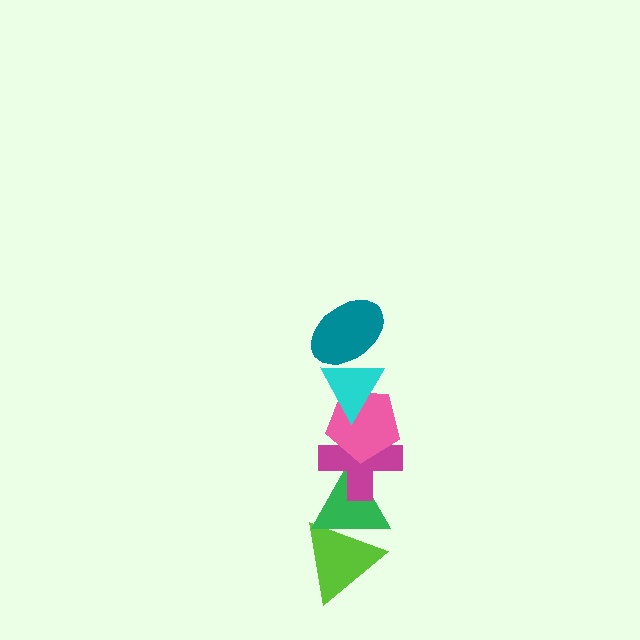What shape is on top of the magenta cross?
The pink pentagon is on top of the magenta cross.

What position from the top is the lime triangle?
The lime triangle is 6th from the top.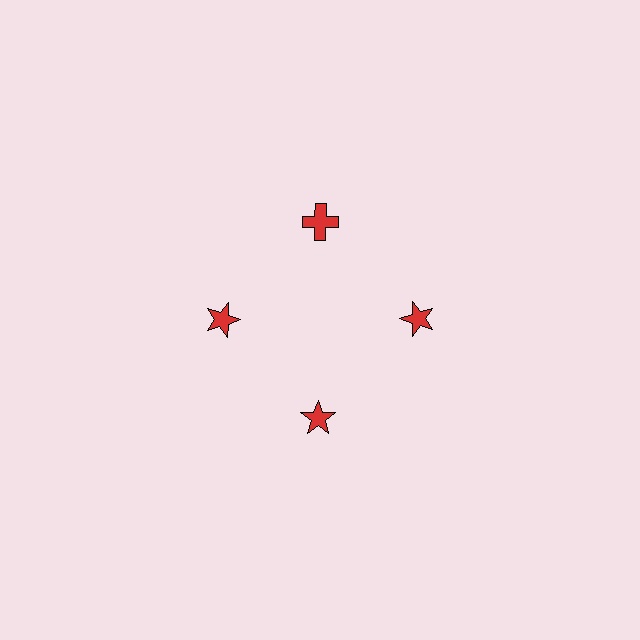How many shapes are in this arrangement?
There are 4 shapes arranged in a ring pattern.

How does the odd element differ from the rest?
It has a different shape: cross instead of star.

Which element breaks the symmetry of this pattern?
The red cross at roughly the 12 o'clock position breaks the symmetry. All other shapes are red stars.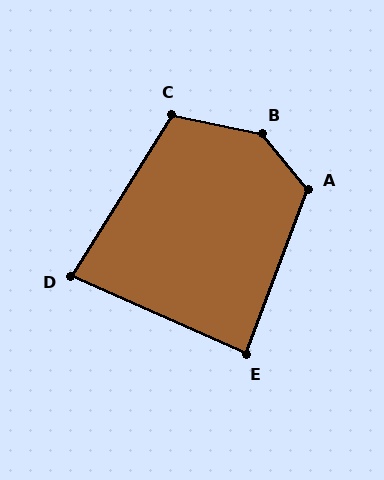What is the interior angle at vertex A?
Approximately 120 degrees (obtuse).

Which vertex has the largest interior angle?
B, at approximately 142 degrees.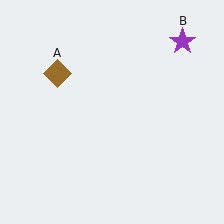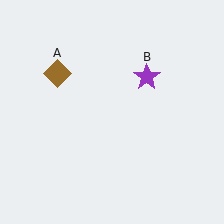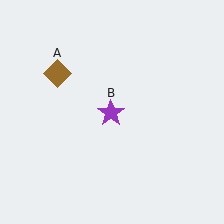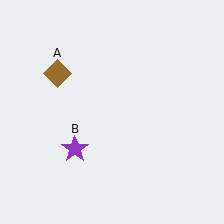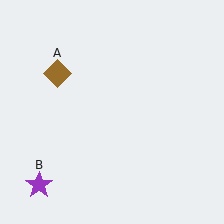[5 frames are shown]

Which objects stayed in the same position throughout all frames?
Brown diamond (object A) remained stationary.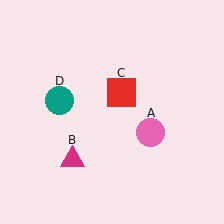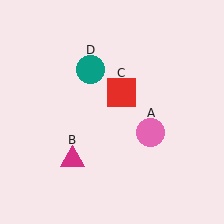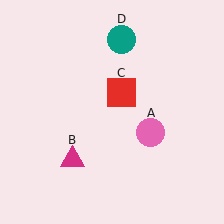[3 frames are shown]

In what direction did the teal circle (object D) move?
The teal circle (object D) moved up and to the right.